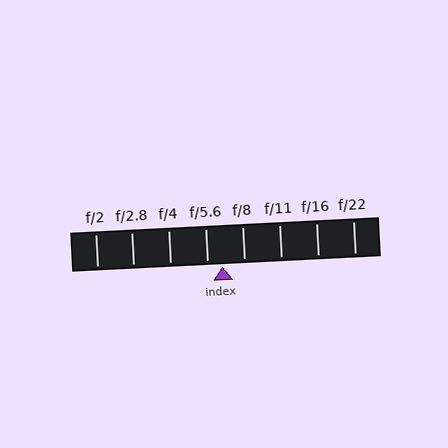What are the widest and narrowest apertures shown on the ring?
The widest aperture shown is f/2 and the narrowest is f/22.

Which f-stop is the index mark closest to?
The index mark is closest to f/5.6.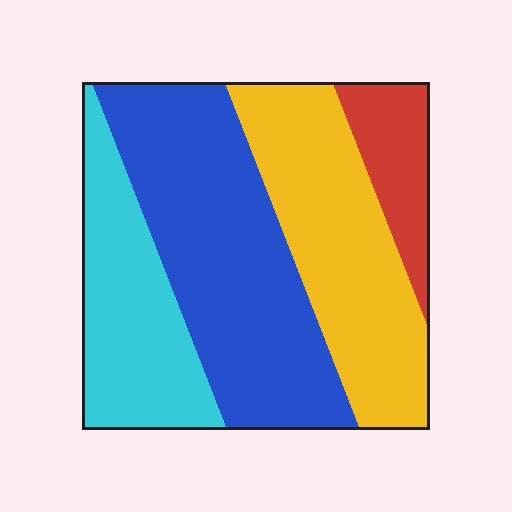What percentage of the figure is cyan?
Cyan covers around 20% of the figure.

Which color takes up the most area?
Blue, at roughly 40%.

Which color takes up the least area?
Red, at roughly 10%.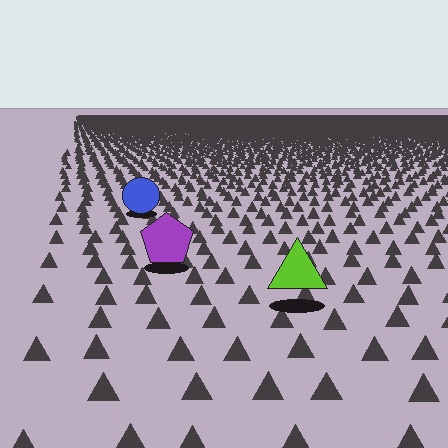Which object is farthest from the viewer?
The blue circle is farthest from the viewer. It appears smaller and the ground texture around it is denser.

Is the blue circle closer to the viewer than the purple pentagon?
No. The purple pentagon is closer — you can tell from the texture gradient: the ground texture is coarser near it.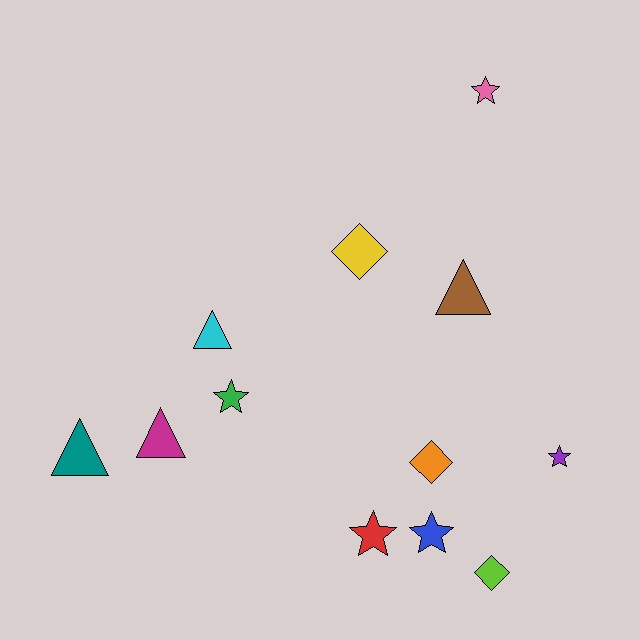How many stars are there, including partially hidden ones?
There are 5 stars.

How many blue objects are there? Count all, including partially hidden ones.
There is 1 blue object.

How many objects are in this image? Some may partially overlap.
There are 12 objects.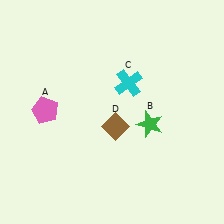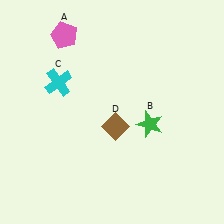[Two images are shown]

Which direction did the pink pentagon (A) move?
The pink pentagon (A) moved up.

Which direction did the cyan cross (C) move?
The cyan cross (C) moved left.